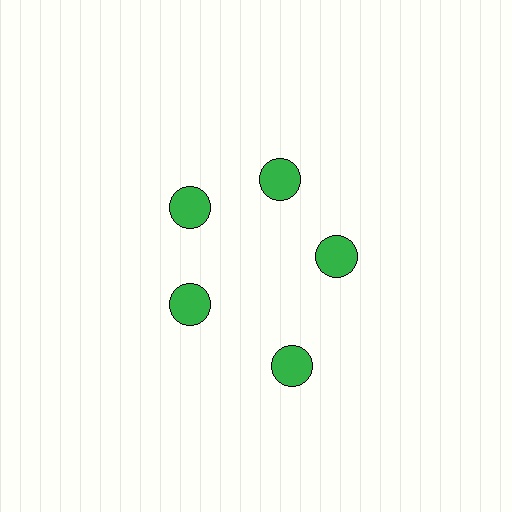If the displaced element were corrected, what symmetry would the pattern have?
It would have 5-fold rotational symmetry — the pattern would map onto itself every 72 degrees.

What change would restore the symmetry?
The symmetry would be restored by moving it inward, back onto the ring so that all 5 circles sit at equal angles and equal distance from the center.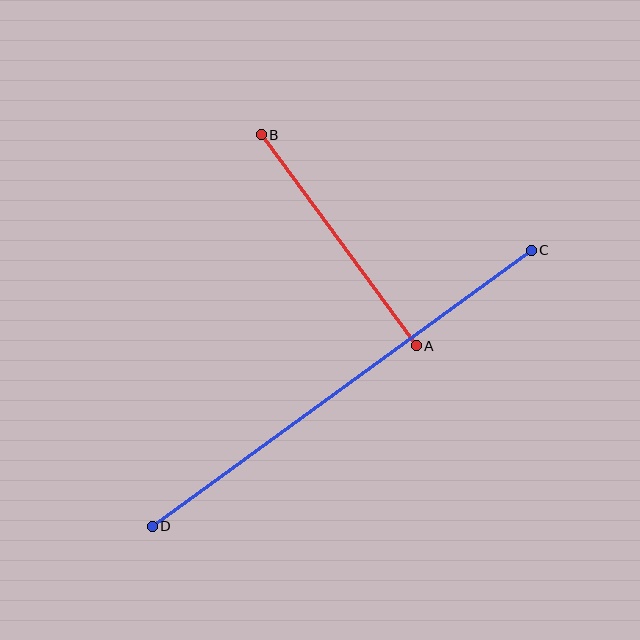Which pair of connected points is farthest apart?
Points C and D are farthest apart.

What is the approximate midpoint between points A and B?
The midpoint is at approximately (339, 240) pixels.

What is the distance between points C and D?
The distance is approximately 469 pixels.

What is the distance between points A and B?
The distance is approximately 262 pixels.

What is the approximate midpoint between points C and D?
The midpoint is at approximately (342, 388) pixels.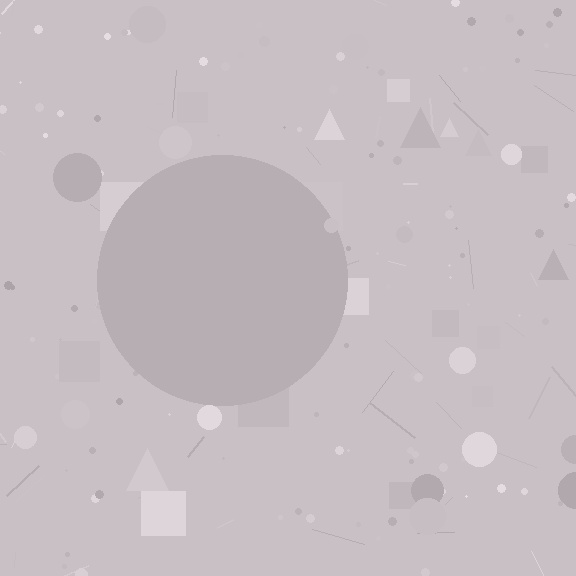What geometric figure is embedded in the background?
A circle is embedded in the background.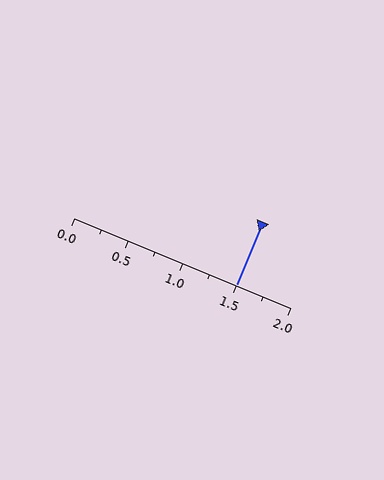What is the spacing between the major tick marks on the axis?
The major ticks are spaced 0.5 apart.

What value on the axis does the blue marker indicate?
The marker indicates approximately 1.5.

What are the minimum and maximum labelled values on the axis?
The axis runs from 0.0 to 2.0.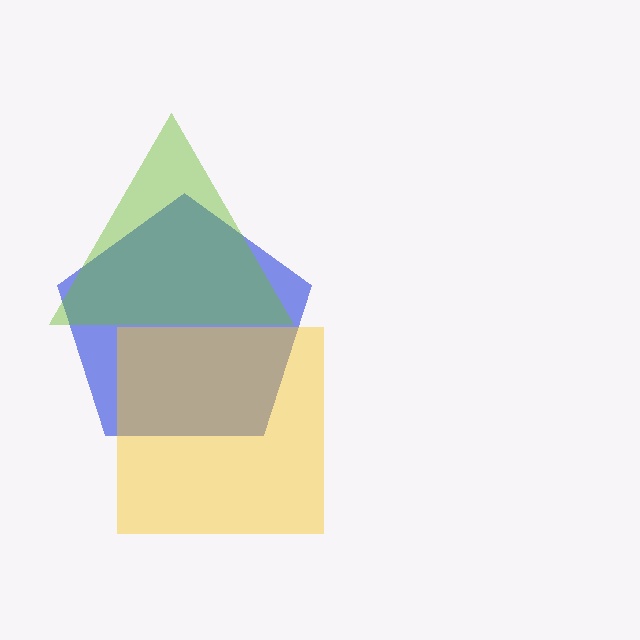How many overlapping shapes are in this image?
There are 3 overlapping shapes in the image.